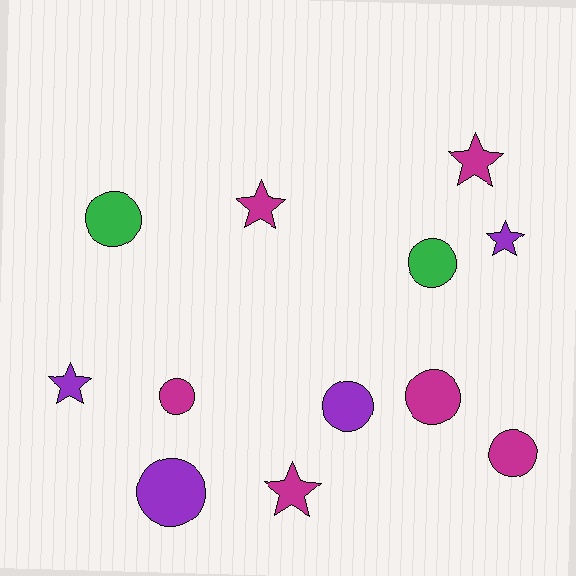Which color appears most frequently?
Magenta, with 6 objects.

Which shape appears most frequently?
Circle, with 7 objects.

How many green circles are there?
There are 2 green circles.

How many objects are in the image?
There are 12 objects.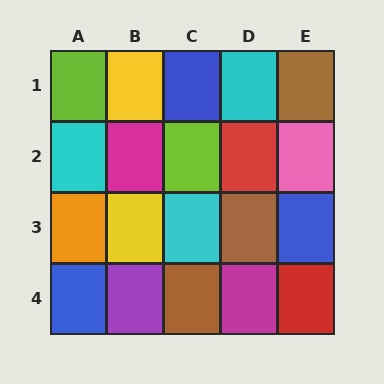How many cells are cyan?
3 cells are cyan.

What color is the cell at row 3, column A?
Orange.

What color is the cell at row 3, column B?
Yellow.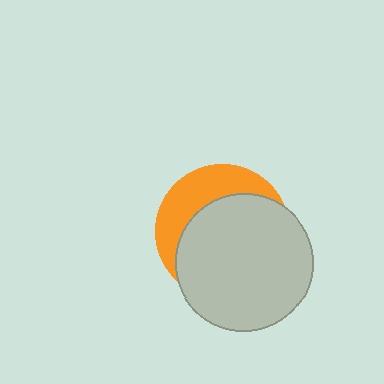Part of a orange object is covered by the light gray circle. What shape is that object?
It is a circle.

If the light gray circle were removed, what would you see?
You would see the complete orange circle.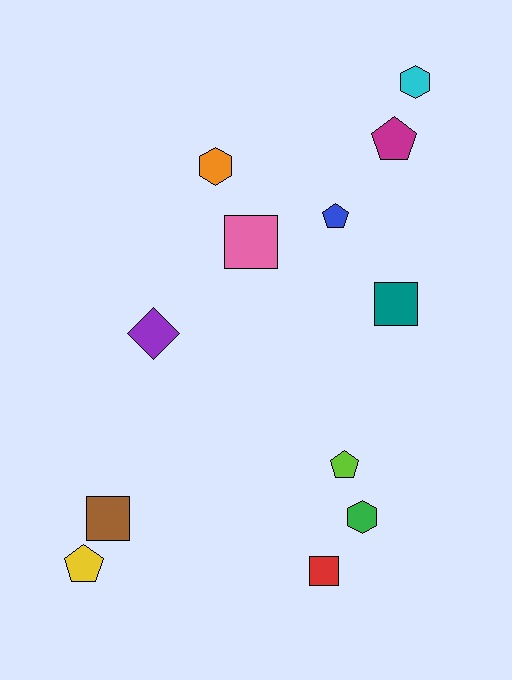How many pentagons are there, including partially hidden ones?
There are 4 pentagons.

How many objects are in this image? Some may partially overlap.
There are 12 objects.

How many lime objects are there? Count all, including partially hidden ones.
There is 1 lime object.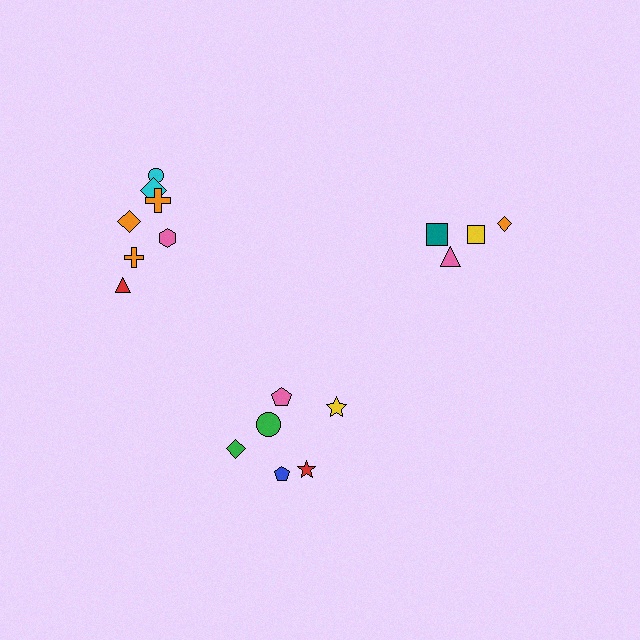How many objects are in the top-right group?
There are 4 objects.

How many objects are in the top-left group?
There are 7 objects.